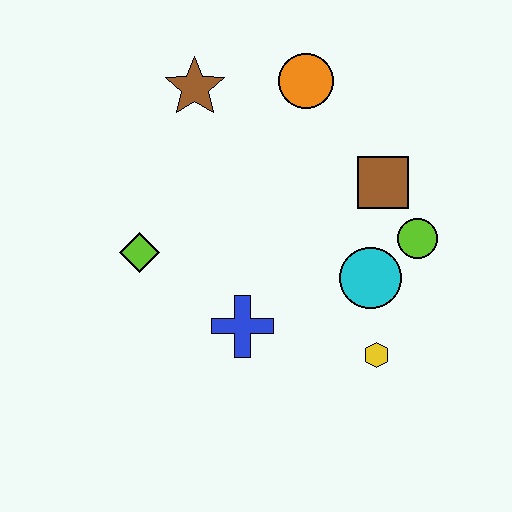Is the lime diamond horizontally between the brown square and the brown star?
No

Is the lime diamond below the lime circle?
Yes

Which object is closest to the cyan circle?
The lime circle is closest to the cyan circle.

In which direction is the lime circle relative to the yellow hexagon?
The lime circle is above the yellow hexagon.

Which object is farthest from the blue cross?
The orange circle is farthest from the blue cross.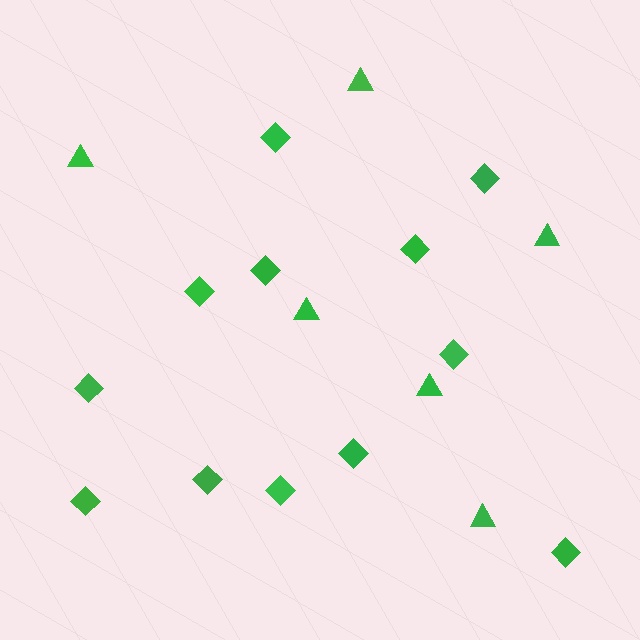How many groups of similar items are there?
There are 2 groups: one group of triangles (6) and one group of diamonds (12).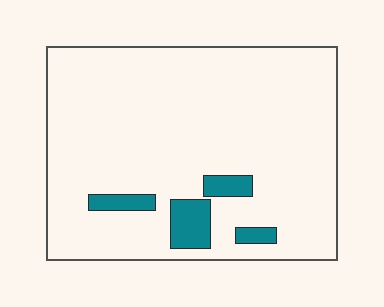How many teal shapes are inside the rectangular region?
4.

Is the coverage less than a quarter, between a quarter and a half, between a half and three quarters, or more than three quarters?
Less than a quarter.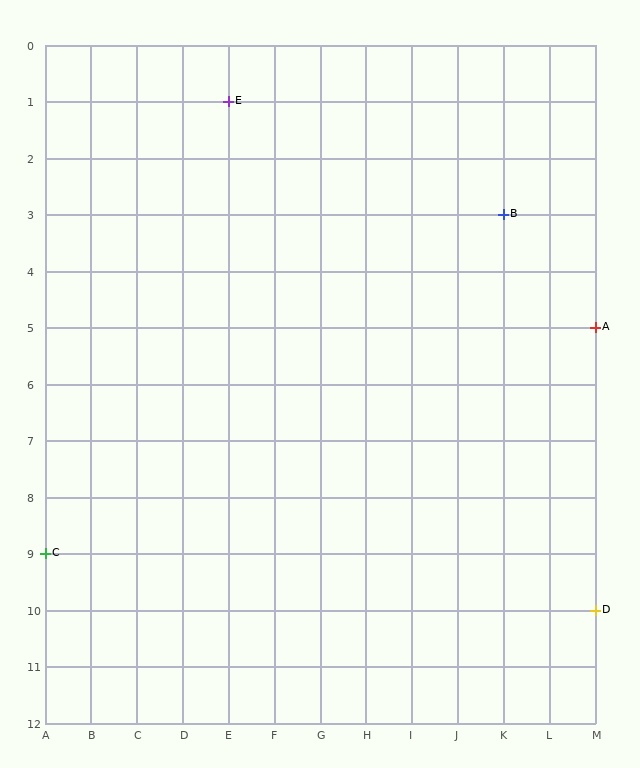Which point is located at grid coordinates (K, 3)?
Point B is at (K, 3).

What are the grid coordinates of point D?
Point D is at grid coordinates (M, 10).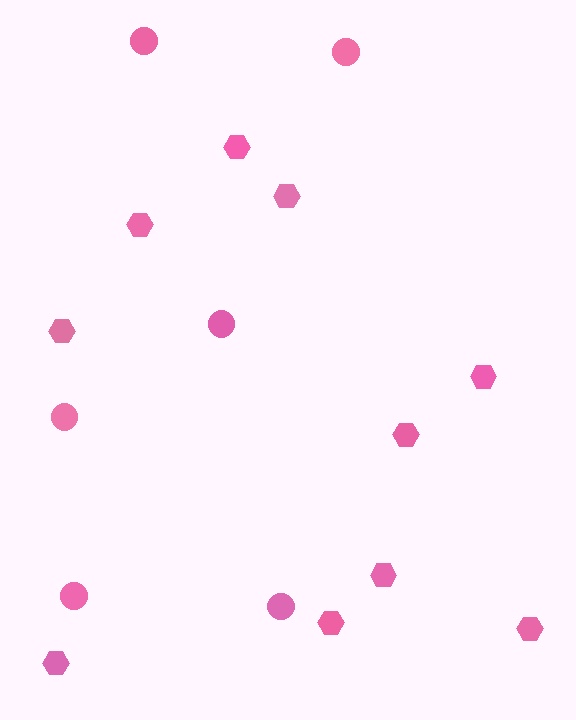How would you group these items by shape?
There are 2 groups: one group of circles (6) and one group of hexagons (10).